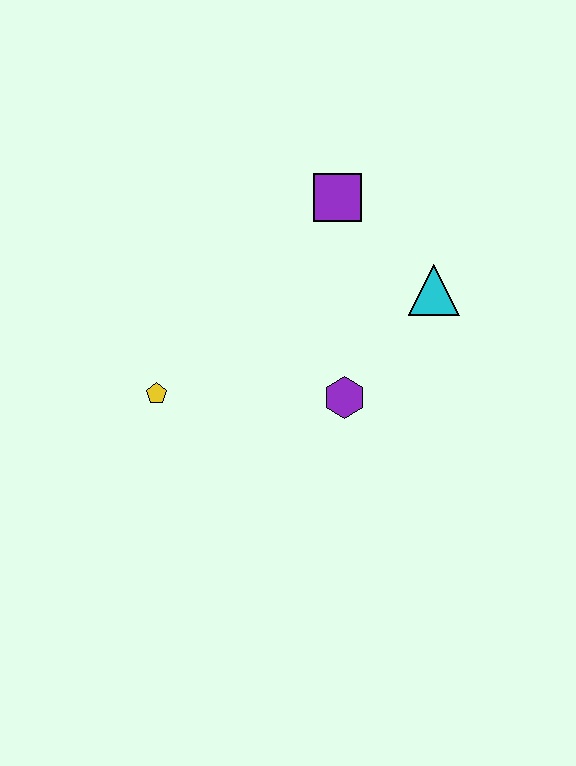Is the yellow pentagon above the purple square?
No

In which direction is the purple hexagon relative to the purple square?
The purple hexagon is below the purple square.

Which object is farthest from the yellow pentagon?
The cyan triangle is farthest from the yellow pentagon.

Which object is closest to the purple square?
The cyan triangle is closest to the purple square.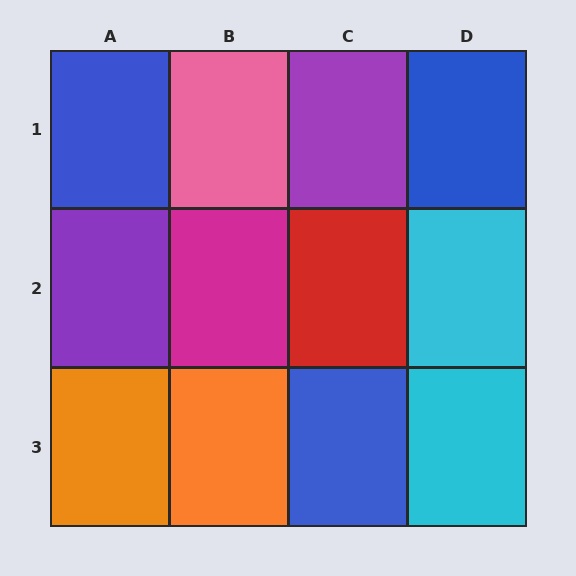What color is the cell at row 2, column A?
Purple.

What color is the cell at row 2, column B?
Magenta.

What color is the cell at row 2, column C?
Red.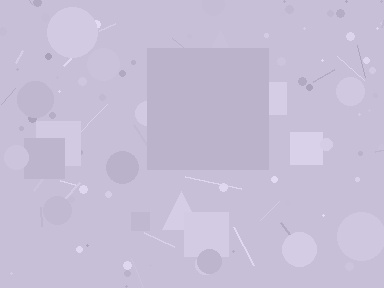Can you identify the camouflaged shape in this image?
The camouflaged shape is a square.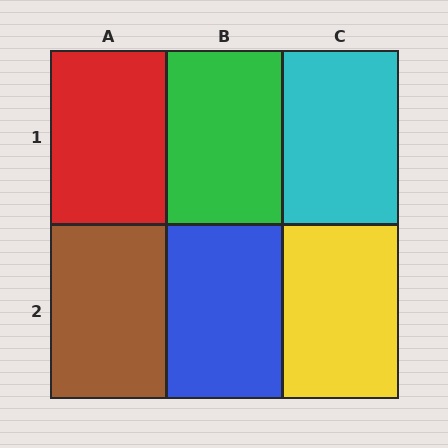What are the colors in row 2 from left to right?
Brown, blue, yellow.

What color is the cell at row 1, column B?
Green.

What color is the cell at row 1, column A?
Red.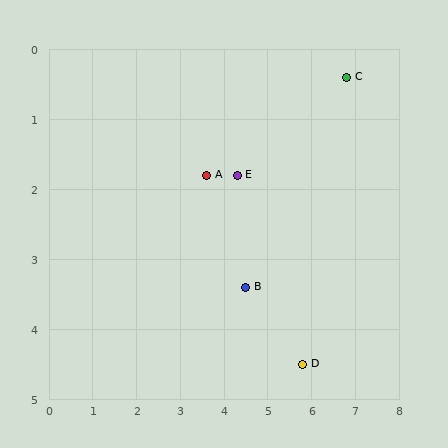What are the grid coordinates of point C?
Point C is at approximately (6.8, 0.4).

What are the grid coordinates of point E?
Point E is at approximately (4.3, 1.8).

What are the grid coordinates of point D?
Point D is at approximately (5.8, 4.5).